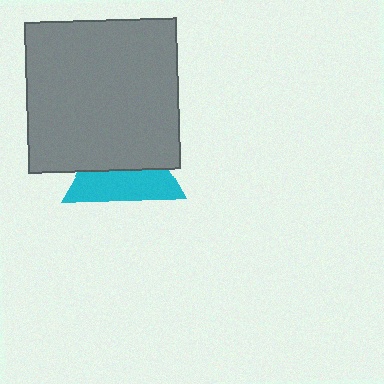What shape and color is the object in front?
The object in front is a gray square.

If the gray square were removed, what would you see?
You would see the complete cyan triangle.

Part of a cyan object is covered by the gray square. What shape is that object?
It is a triangle.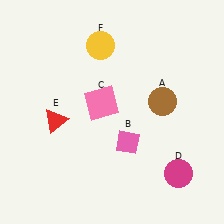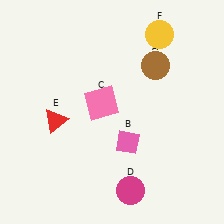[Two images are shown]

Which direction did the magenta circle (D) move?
The magenta circle (D) moved left.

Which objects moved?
The objects that moved are: the brown circle (A), the magenta circle (D), the yellow circle (F).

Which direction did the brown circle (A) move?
The brown circle (A) moved up.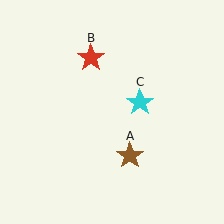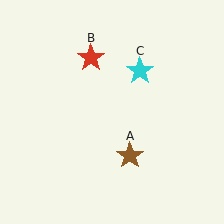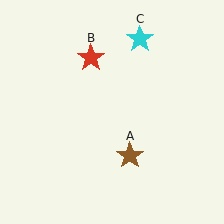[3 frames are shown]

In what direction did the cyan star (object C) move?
The cyan star (object C) moved up.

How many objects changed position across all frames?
1 object changed position: cyan star (object C).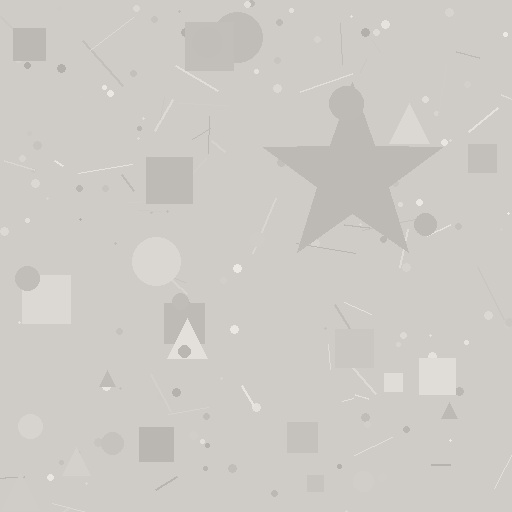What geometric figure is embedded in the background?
A star is embedded in the background.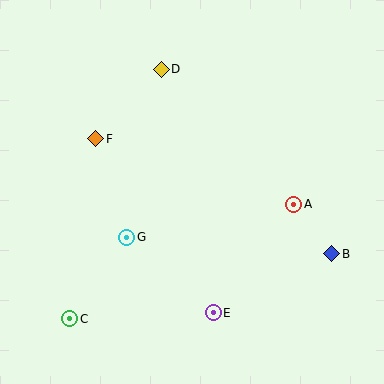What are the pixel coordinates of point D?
Point D is at (161, 69).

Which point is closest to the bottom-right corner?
Point B is closest to the bottom-right corner.